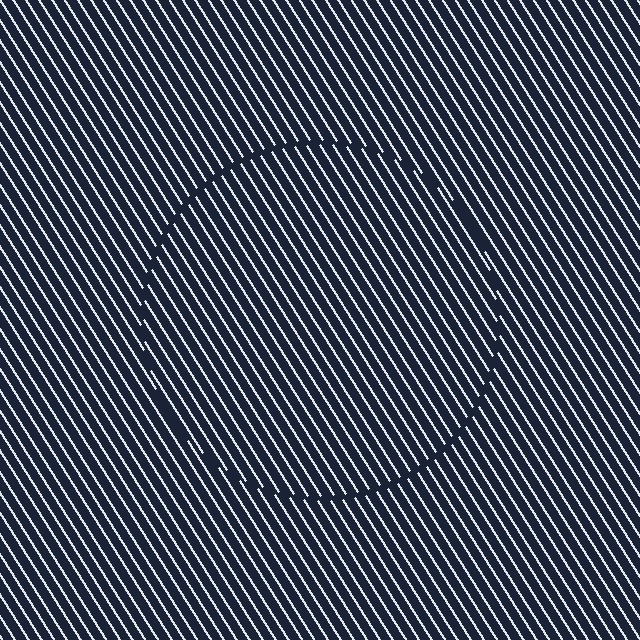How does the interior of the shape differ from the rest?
The interior of the shape contains the same grating, shifted by half a period — the contour is defined by the phase discontinuity where line-ends from the inner and outer gratings abut.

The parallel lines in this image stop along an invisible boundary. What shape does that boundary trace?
An illusory circle. The interior of the shape contains the same grating, shifted by half a period — the contour is defined by the phase discontinuity where line-ends from the inner and outer gratings abut.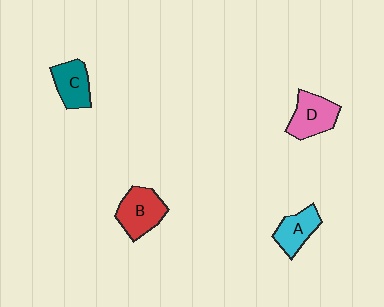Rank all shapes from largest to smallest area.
From largest to smallest: B (red), D (pink), C (teal), A (cyan).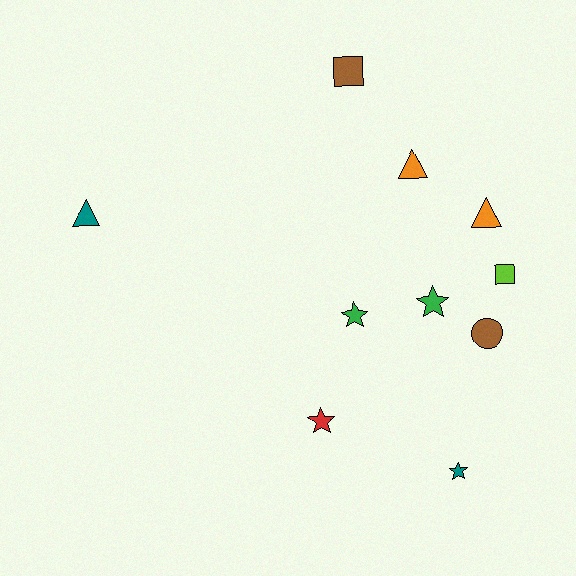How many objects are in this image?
There are 10 objects.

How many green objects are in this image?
There are 2 green objects.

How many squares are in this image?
There are 2 squares.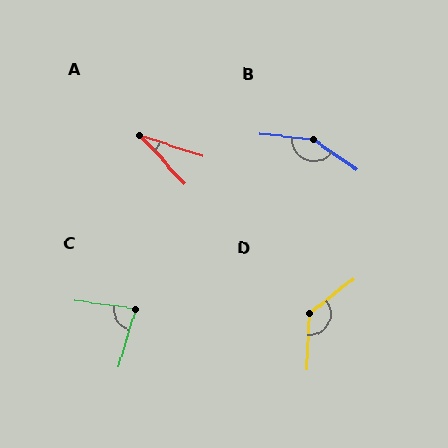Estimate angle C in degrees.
Approximately 81 degrees.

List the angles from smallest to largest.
A (28°), C (81°), D (130°), B (150°).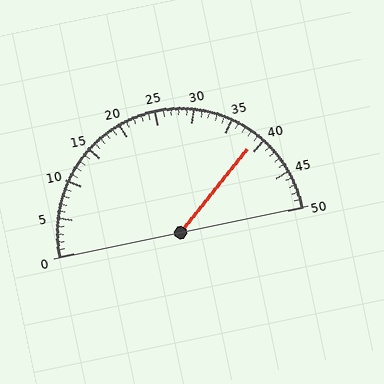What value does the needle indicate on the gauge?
The needle indicates approximately 39.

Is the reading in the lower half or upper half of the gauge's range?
The reading is in the upper half of the range (0 to 50).